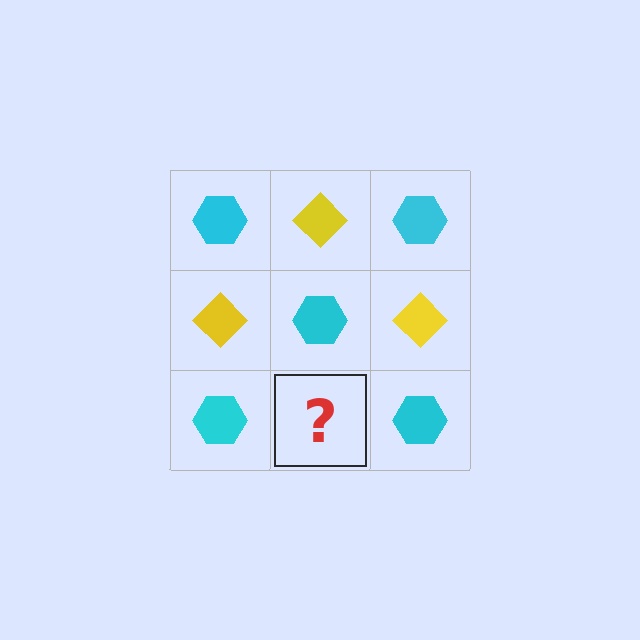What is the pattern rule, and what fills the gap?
The rule is that it alternates cyan hexagon and yellow diamond in a checkerboard pattern. The gap should be filled with a yellow diamond.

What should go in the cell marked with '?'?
The missing cell should contain a yellow diamond.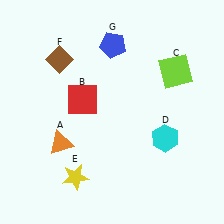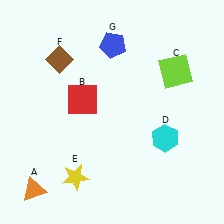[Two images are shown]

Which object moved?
The orange triangle (A) moved down.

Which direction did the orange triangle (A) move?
The orange triangle (A) moved down.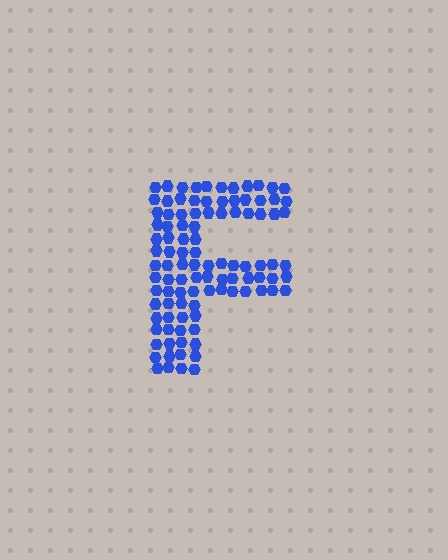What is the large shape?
The large shape is the letter F.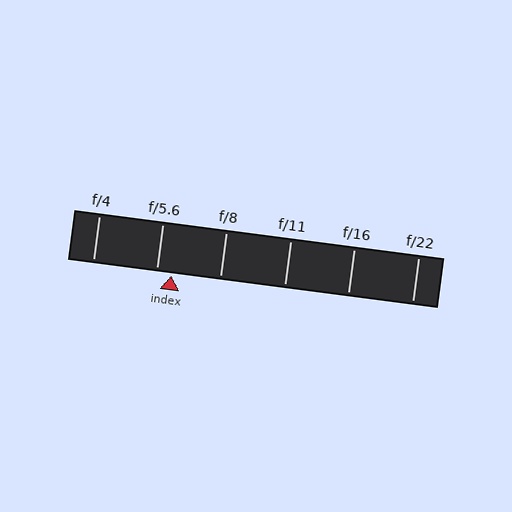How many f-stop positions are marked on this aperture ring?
There are 6 f-stop positions marked.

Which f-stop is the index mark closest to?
The index mark is closest to f/5.6.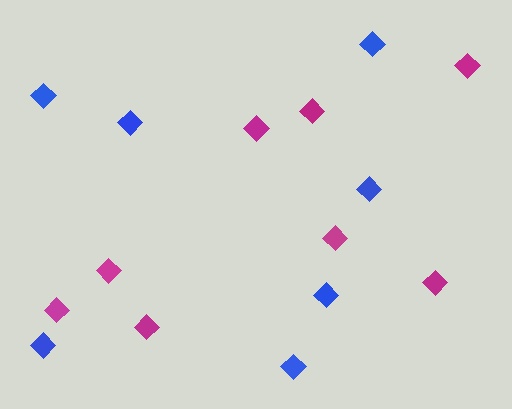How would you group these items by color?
There are 2 groups: one group of magenta diamonds (8) and one group of blue diamonds (7).